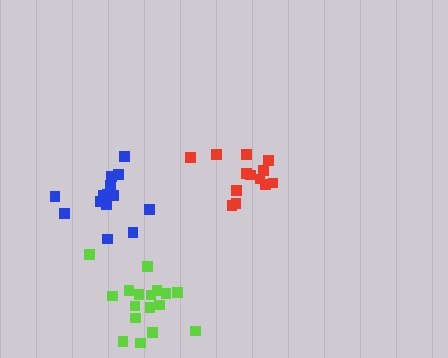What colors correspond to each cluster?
The clusters are colored: blue, lime, red.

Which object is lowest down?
The lime cluster is bottommost.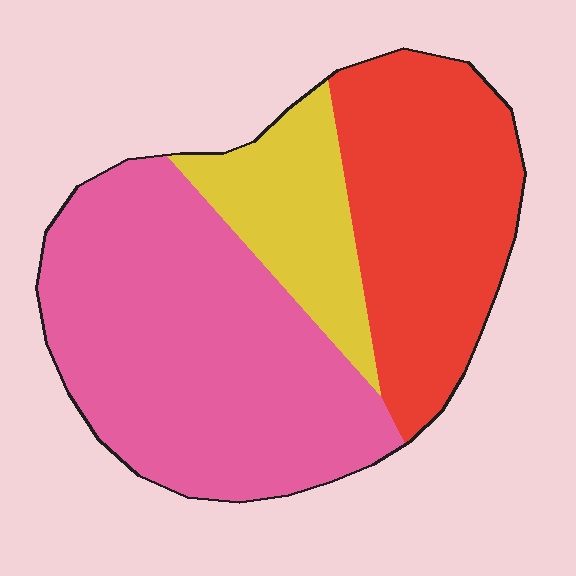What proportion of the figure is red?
Red covers around 35% of the figure.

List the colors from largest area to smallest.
From largest to smallest: pink, red, yellow.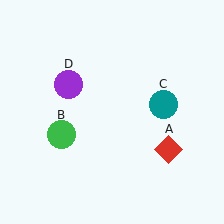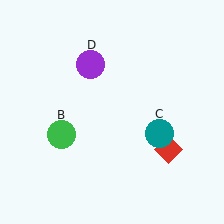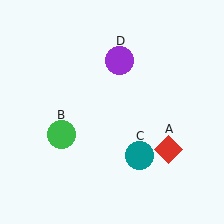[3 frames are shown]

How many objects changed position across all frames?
2 objects changed position: teal circle (object C), purple circle (object D).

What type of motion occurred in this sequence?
The teal circle (object C), purple circle (object D) rotated clockwise around the center of the scene.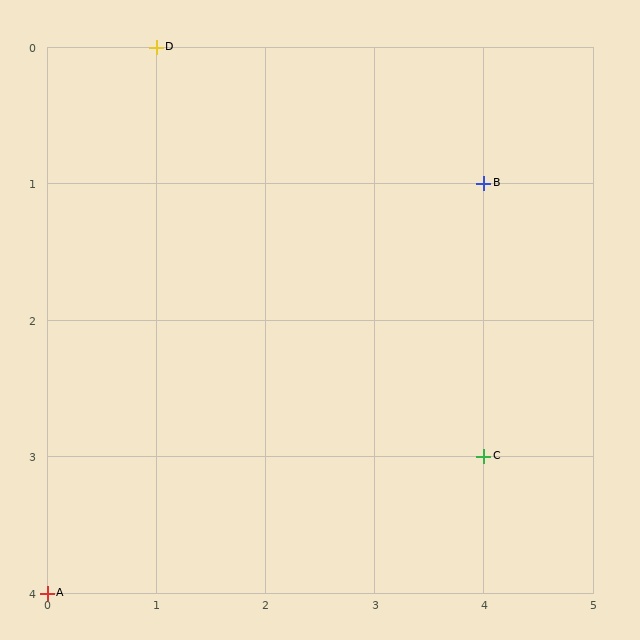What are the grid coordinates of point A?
Point A is at grid coordinates (0, 4).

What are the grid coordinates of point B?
Point B is at grid coordinates (4, 1).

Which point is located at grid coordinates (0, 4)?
Point A is at (0, 4).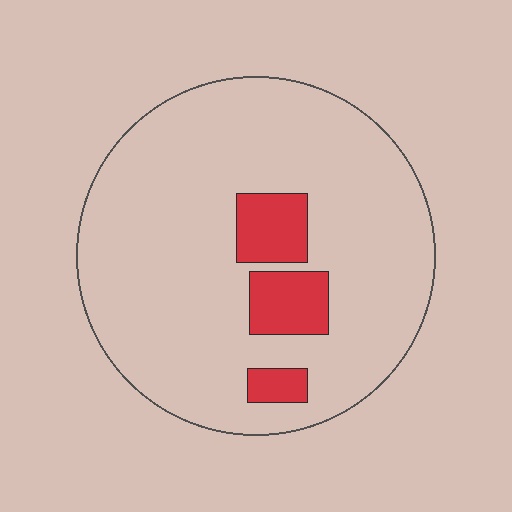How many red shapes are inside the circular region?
3.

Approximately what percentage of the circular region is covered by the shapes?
Approximately 10%.